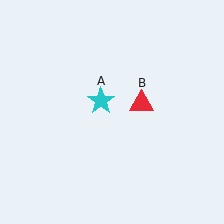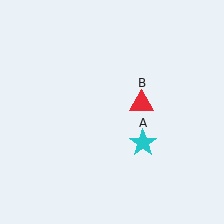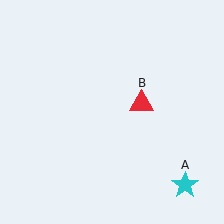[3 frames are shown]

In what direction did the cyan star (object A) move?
The cyan star (object A) moved down and to the right.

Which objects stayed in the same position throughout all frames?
Red triangle (object B) remained stationary.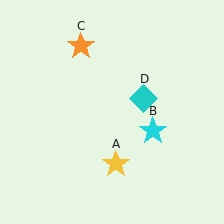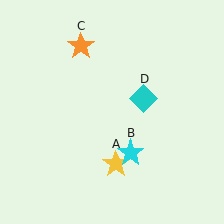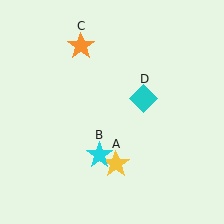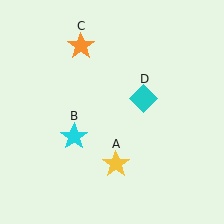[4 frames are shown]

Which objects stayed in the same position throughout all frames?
Yellow star (object A) and orange star (object C) and cyan diamond (object D) remained stationary.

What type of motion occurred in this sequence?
The cyan star (object B) rotated clockwise around the center of the scene.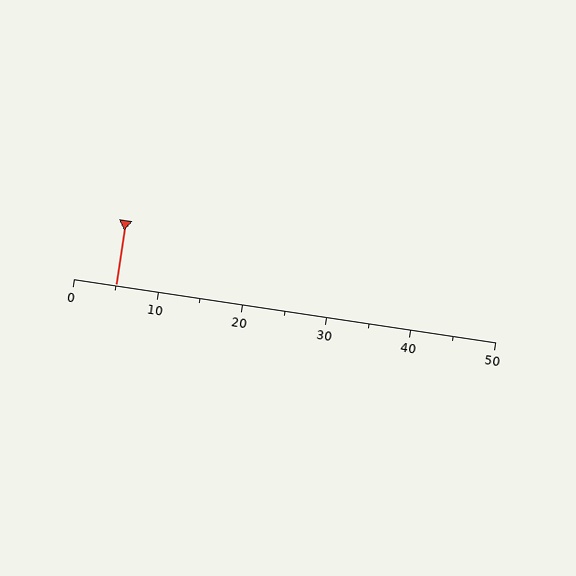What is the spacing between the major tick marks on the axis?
The major ticks are spaced 10 apart.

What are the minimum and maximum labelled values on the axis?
The axis runs from 0 to 50.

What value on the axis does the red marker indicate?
The marker indicates approximately 5.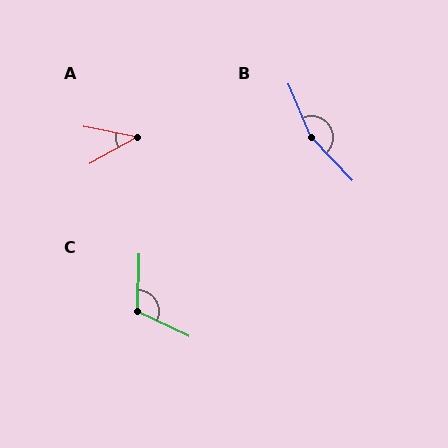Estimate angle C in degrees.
Approximately 114 degrees.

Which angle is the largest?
B, at approximately 159 degrees.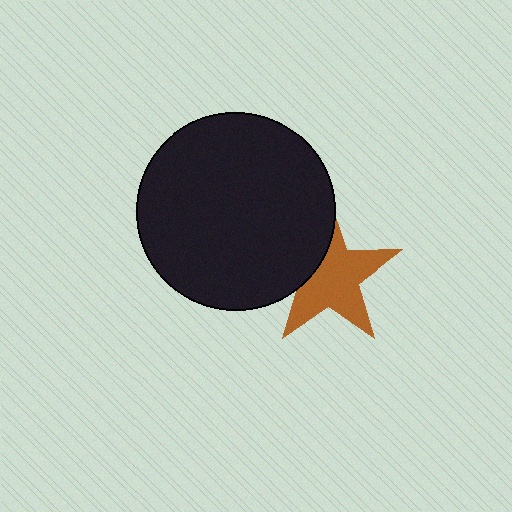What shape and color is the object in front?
The object in front is a black circle.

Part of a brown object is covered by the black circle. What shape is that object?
It is a star.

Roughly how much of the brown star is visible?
Most of it is visible (roughly 70%).